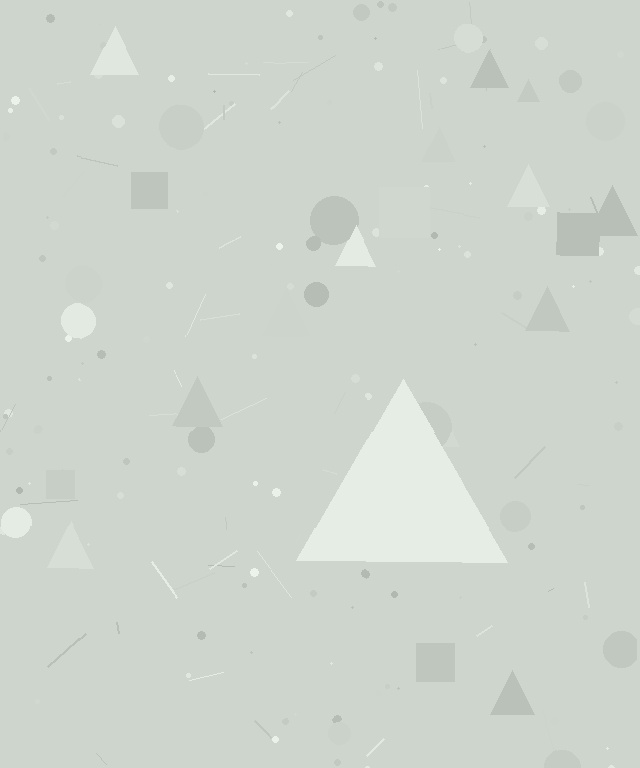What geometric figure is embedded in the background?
A triangle is embedded in the background.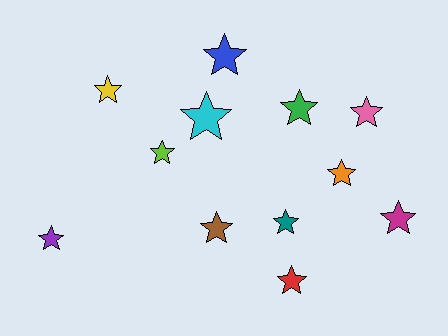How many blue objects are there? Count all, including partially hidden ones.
There is 1 blue object.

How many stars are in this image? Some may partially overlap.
There are 12 stars.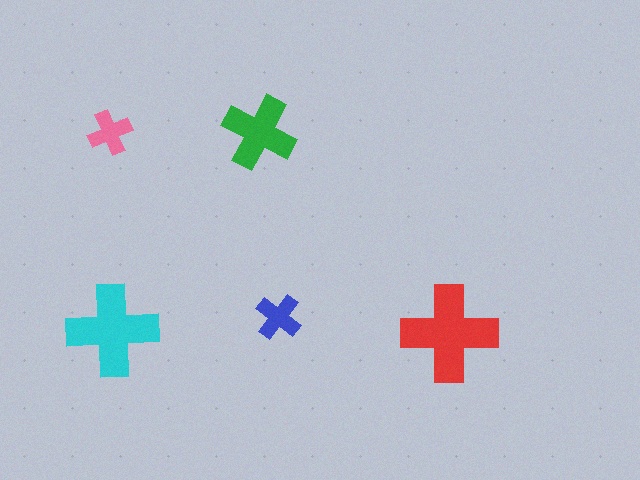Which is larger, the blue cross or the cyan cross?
The cyan one.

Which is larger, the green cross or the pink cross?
The green one.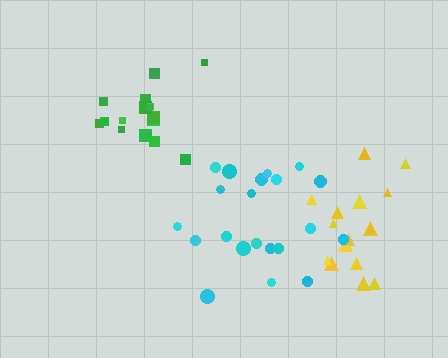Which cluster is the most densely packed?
Green.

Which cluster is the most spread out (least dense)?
Cyan.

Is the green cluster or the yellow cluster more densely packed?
Green.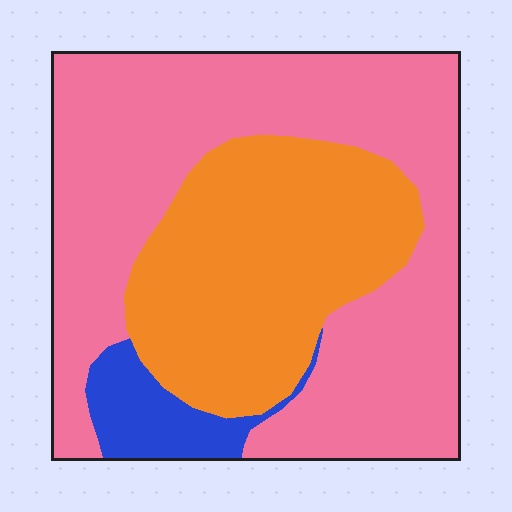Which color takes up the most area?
Pink, at roughly 60%.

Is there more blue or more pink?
Pink.